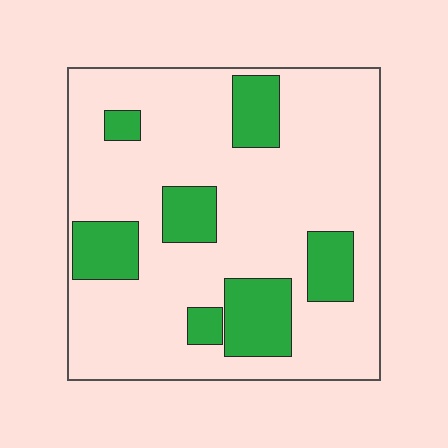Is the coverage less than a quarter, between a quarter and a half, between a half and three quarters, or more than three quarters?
Less than a quarter.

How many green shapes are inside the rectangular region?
7.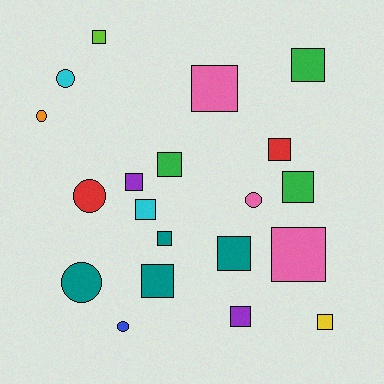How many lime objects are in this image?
There is 1 lime object.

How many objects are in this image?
There are 20 objects.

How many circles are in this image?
There are 6 circles.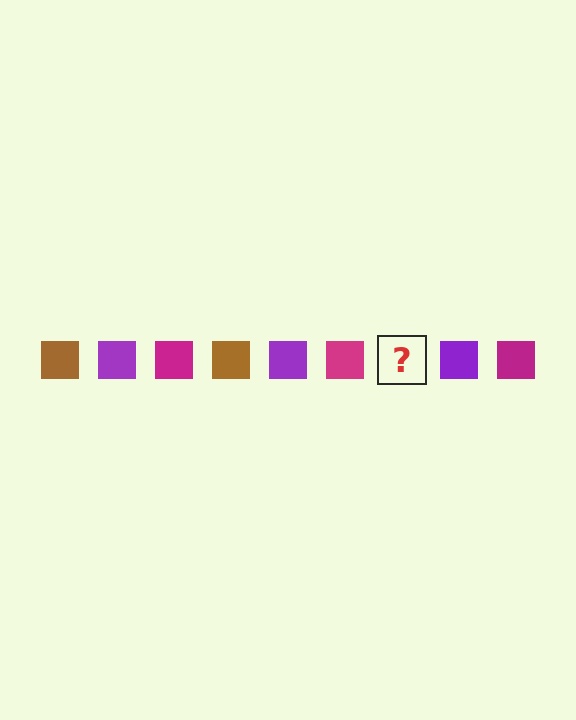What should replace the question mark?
The question mark should be replaced with a brown square.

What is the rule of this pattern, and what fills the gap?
The rule is that the pattern cycles through brown, purple, magenta squares. The gap should be filled with a brown square.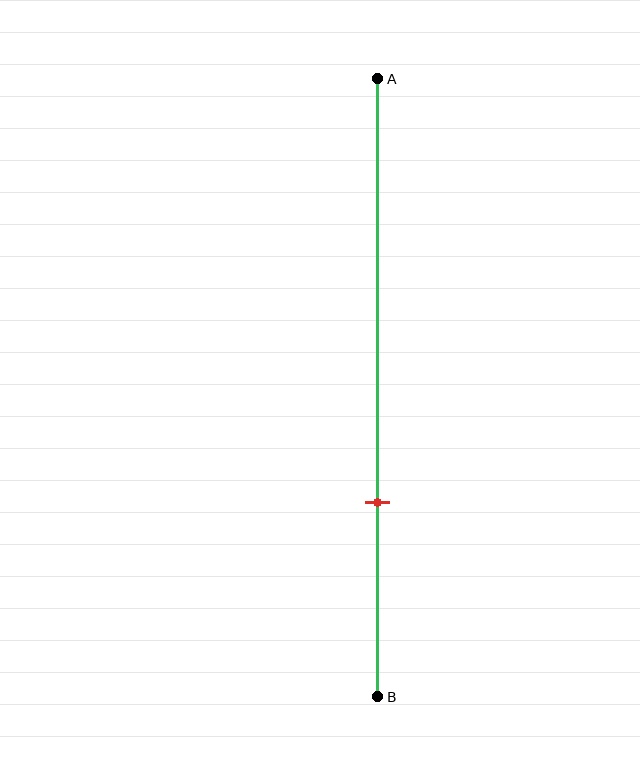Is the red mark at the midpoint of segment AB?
No, the mark is at about 70% from A, not at the 50% midpoint.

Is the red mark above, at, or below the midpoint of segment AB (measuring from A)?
The red mark is below the midpoint of segment AB.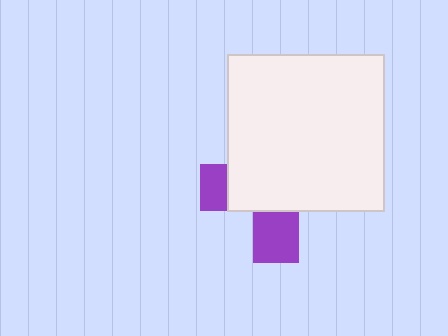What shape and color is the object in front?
The object in front is a white square.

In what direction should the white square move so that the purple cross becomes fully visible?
The white square should move up. That is the shortest direction to clear the overlap and leave the purple cross fully visible.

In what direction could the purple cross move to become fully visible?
The purple cross could move down. That would shift it out from behind the white square entirely.